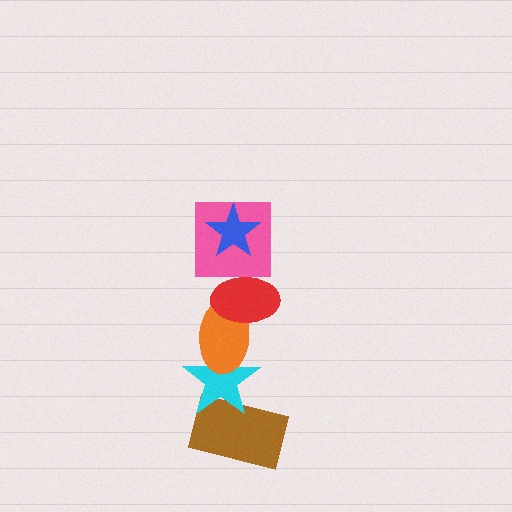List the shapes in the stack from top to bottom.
From top to bottom: the blue star, the pink square, the red ellipse, the orange ellipse, the cyan star, the brown rectangle.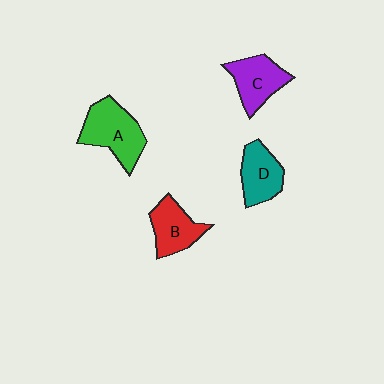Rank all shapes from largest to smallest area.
From largest to smallest: A (green), C (purple), B (red), D (teal).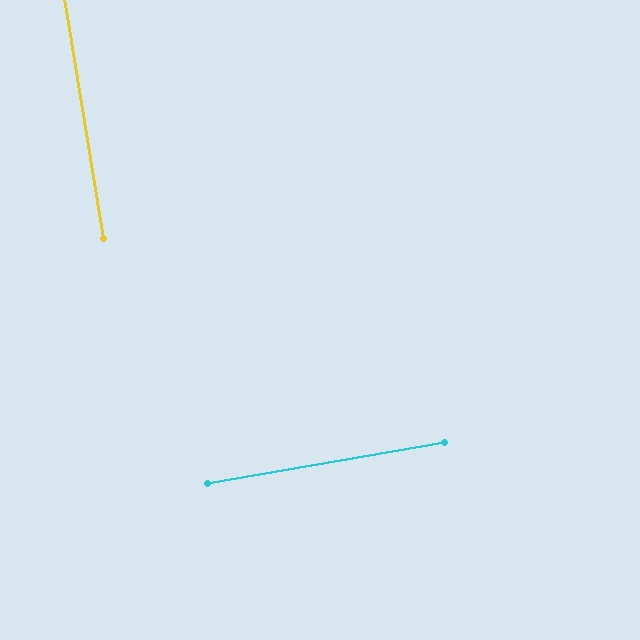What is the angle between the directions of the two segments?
Approximately 90 degrees.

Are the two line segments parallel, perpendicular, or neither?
Perpendicular — they meet at approximately 90°.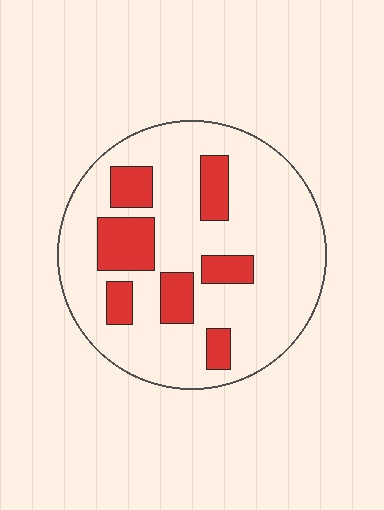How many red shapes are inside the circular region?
7.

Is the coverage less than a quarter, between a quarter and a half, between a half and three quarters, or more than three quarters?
Less than a quarter.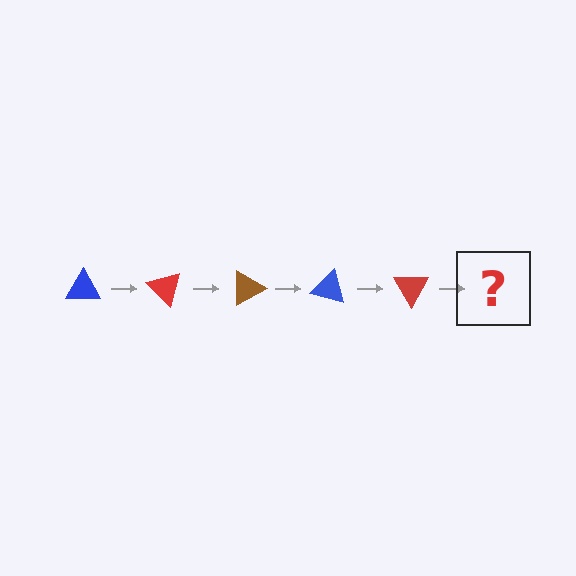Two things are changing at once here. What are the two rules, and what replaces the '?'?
The two rules are that it rotates 45 degrees each step and the color cycles through blue, red, and brown. The '?' should be a brown triangle, rotated 225 degrees from the start.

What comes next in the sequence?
The next element should be a brown triangle, rotated 225 degrees from the start.